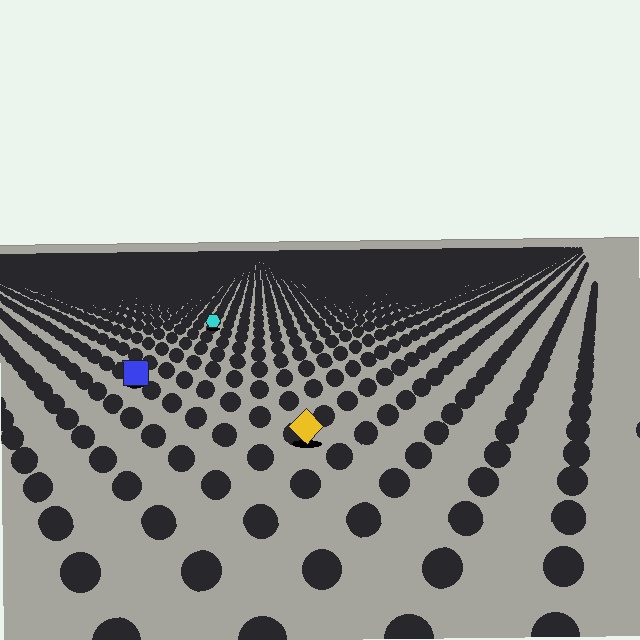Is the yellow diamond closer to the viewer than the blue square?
Yes. The yellow diamond is closer — you can tell from the texture gradient: the ground texture is coarser near it.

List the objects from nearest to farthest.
From nearest to farthest: the yellow diamond, the blue square, the cyan hexagon.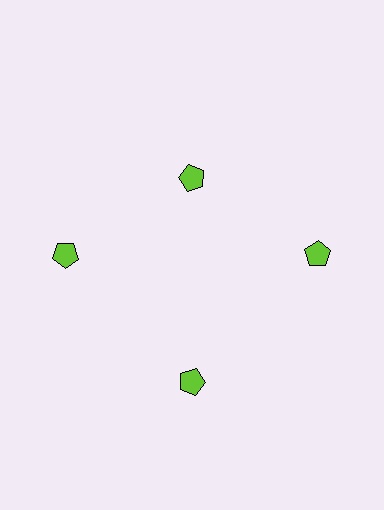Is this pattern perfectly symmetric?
No. The 4 lime pentagons are arranged in a ring, but one element near the 12 o'clock position is pulled inward toward the center, breaking the 4-fold rotational symmetry.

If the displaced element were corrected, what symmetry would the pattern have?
It would have 4-fold rotational symmetry — the pattern would map onto itself every 90 degrees.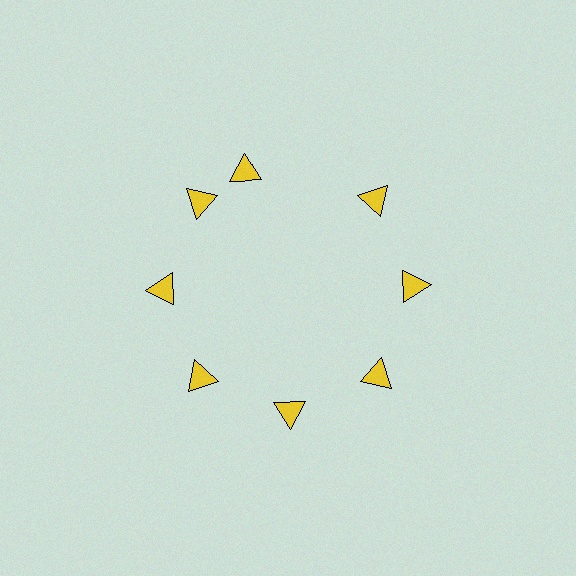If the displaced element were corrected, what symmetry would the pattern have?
It would have 8-fold rotational symmetry — the pattern would map onto itself every 45 degrees.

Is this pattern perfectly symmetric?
No. The 8 yellow triangles are arranged in a ring, but one element near the 12 o'clock position is rotated out of alignment along the ring, breaking the 8-fold rotational symmetry.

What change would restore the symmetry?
The symmetry would be restored by rotating it back into even spacing with its neighbors so that all 8 triangles sit at equal angles and equal distance from the center.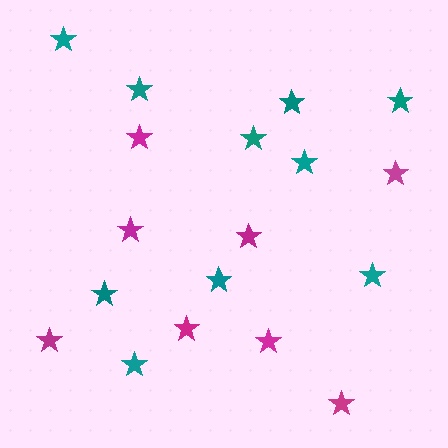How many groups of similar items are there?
There are 2 groups: one group of teal stars (10) and one group of magenta stars (8).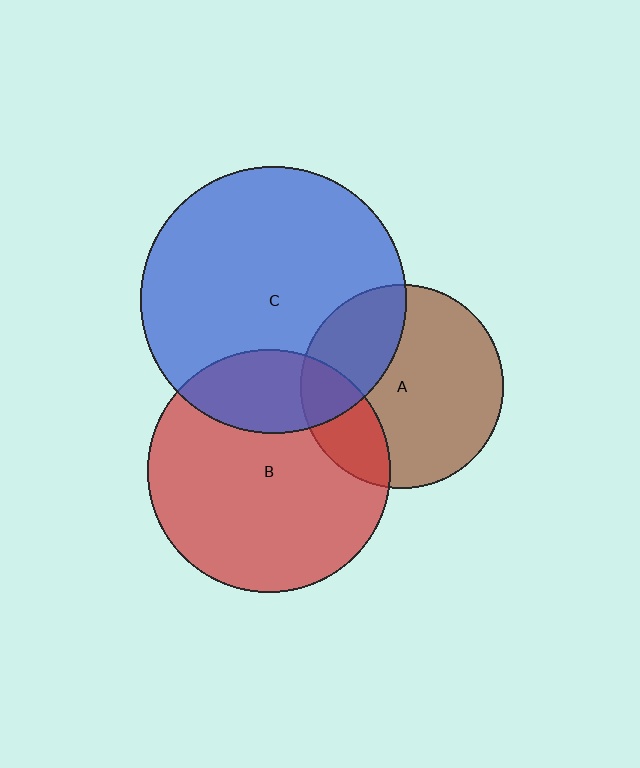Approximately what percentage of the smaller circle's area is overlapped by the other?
Approximately 20%.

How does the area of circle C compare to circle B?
Approximately 1.2 times.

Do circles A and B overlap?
Yes.